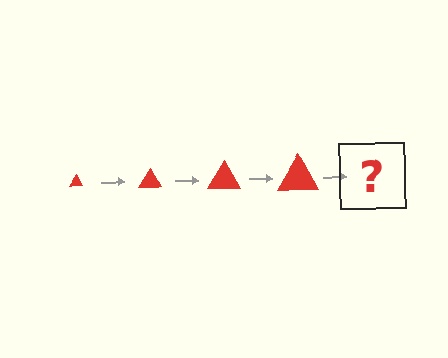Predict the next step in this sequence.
The next step is a red triangle, larger than the previous one.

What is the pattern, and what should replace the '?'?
The pattern is that the triangle gets progressively larger each step. The '?' should be a red triangle, larger than the previous one.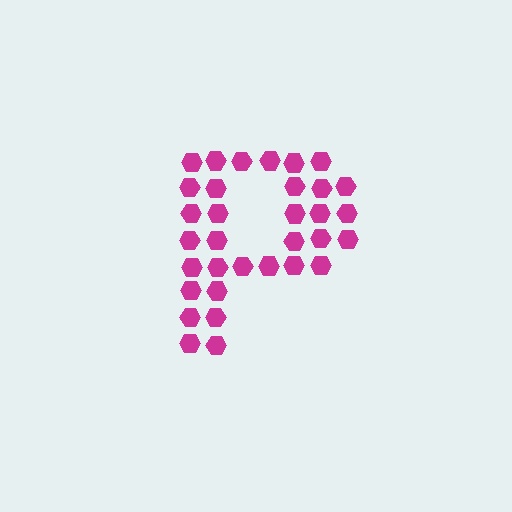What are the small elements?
The small elements are hexagons.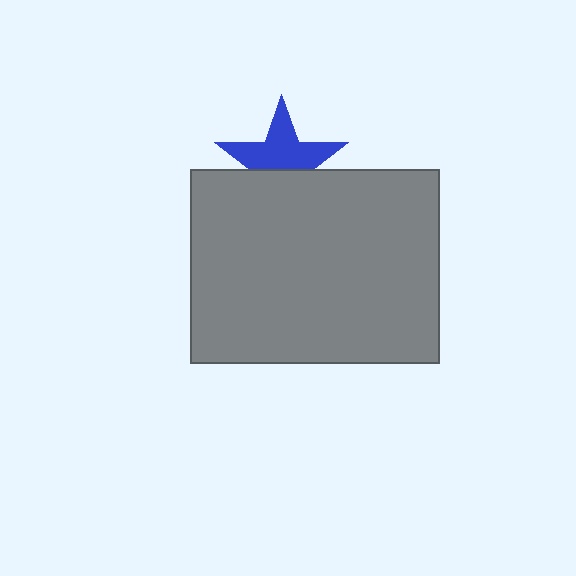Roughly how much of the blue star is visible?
About half of it is visible (roughly 60%).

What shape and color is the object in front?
The object in front is a gray rectangle.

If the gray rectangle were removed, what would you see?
You would see the complete blue star.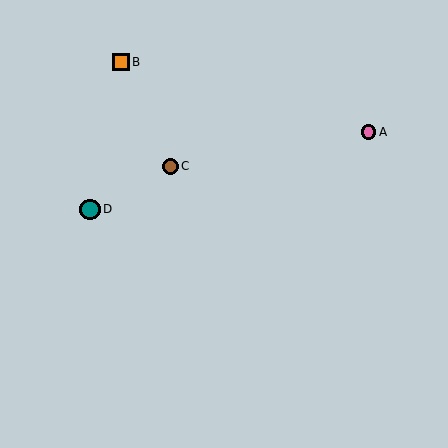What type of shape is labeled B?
Shape B is an orange square.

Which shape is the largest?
The teal circle (labeled D) is the largest.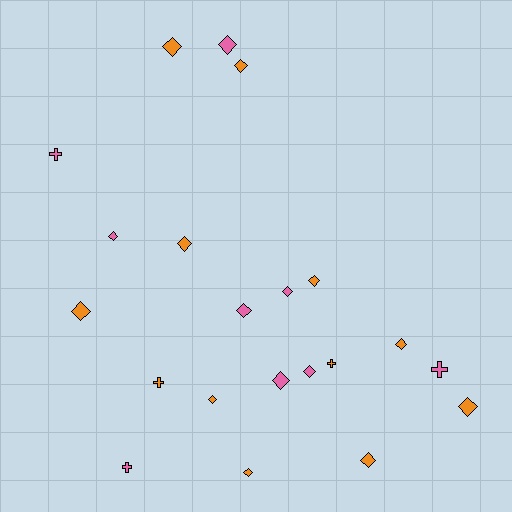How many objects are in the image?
There are 21 objects.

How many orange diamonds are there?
There are 10 orange diamonds.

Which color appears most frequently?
Orange, with 12 objects.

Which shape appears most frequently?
Diamond, with 16 objects.